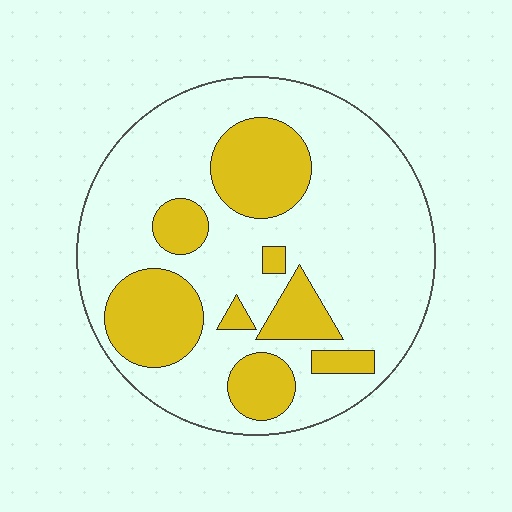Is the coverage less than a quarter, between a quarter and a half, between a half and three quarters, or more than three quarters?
Between a quarter and a half.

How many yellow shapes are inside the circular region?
8.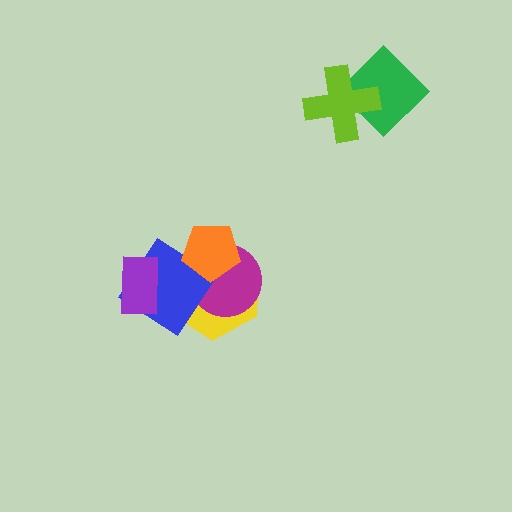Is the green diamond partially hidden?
Yes, it is partially covered by another shape.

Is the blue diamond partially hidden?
Yes, it is partially covered by another shape.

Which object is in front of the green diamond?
The lime cross is in front of the green diamond.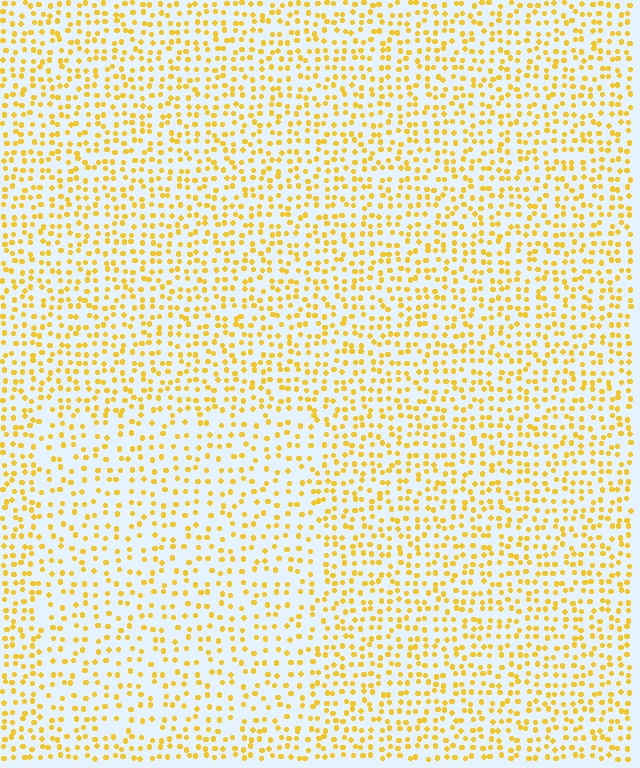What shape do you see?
I see a rectangle.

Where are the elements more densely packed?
The elements are more densely packed outside the rectangle boundary.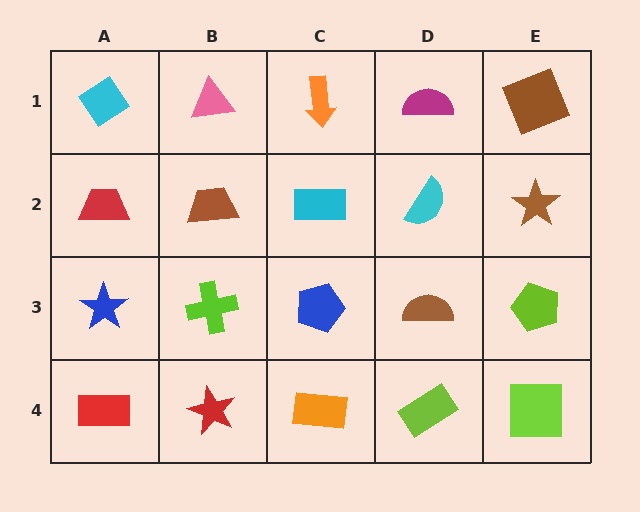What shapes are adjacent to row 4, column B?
A lime cross (row 3, column B), a red rectangle (row 4, column A), an orange rectangle (row 4, column C).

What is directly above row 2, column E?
A brown square.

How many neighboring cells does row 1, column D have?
3.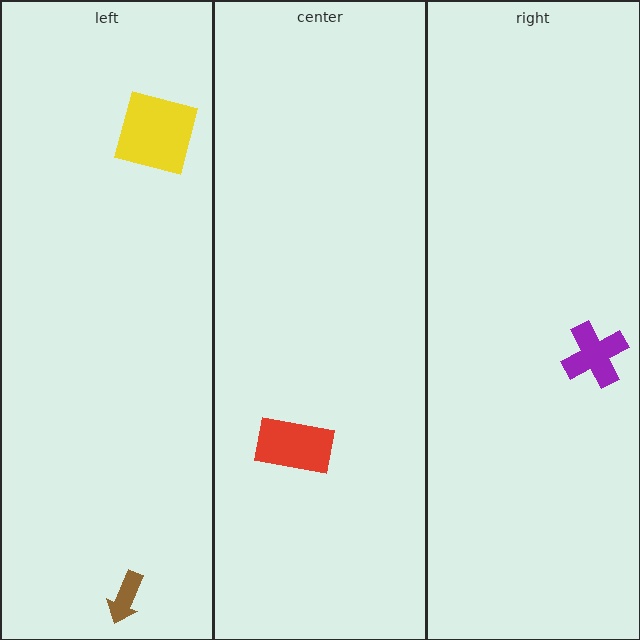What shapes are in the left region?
The yellow square, the brown arrow.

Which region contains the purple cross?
The right region.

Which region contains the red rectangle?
The center region.